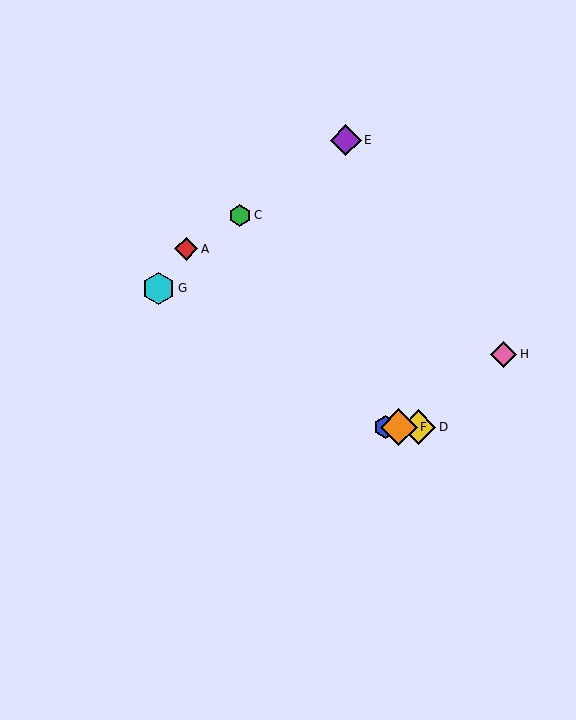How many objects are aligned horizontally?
3 objects (B, D, F) are aligned horizontally.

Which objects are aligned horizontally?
Objects B, D, F are aligned horizontally.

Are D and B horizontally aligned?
Yes, both are at y≈427.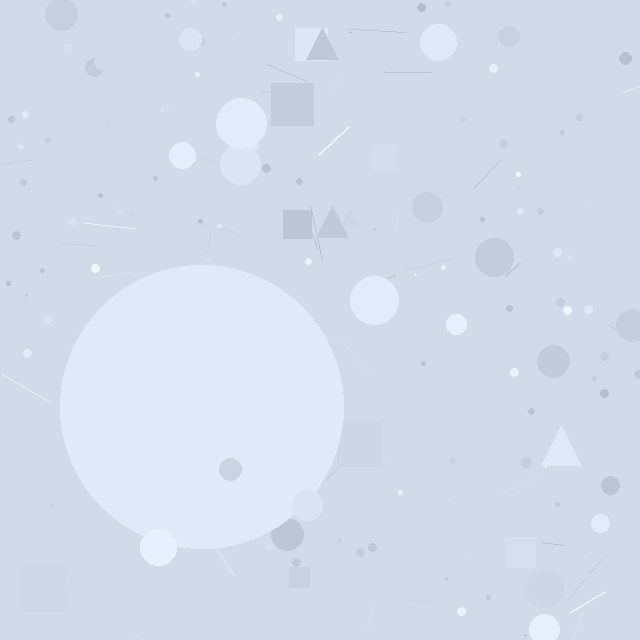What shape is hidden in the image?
A circle is hidden in the image.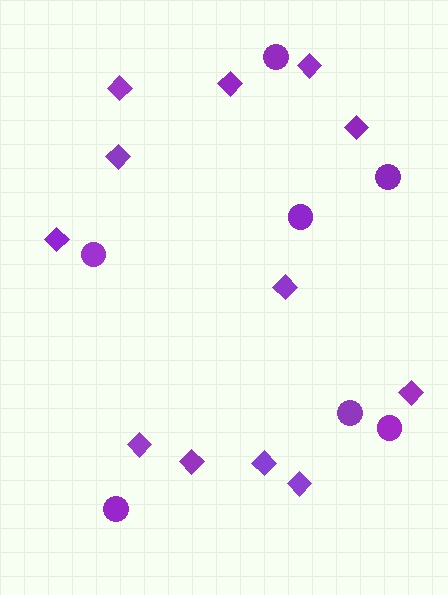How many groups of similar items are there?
There are 2 groups: one group of diamonds (12) and one group of circles (7).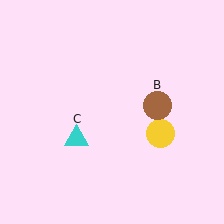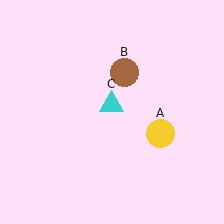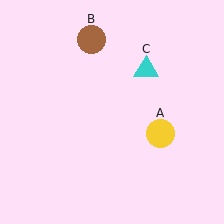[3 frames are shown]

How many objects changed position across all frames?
2 objects changed position: brown circle (object B), cyan triangle (object C).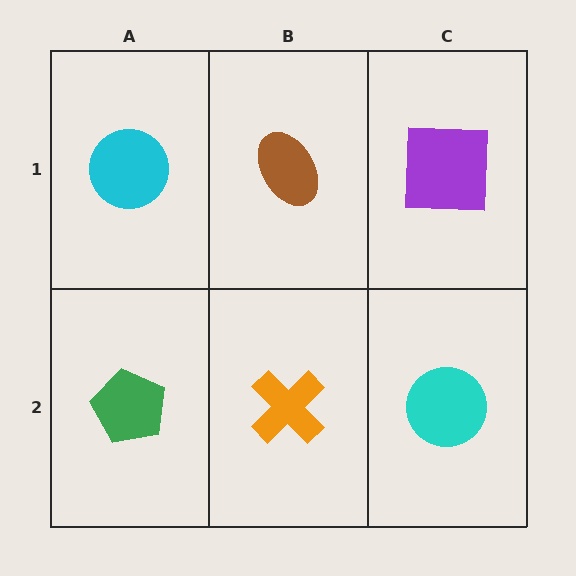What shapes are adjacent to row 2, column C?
A purple square (row 1, column C), an orange cross (row 2, column B).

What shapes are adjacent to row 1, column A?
A green pentagon (row 2, column A), a brown ellipse (row 1, column B).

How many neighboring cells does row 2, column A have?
2.